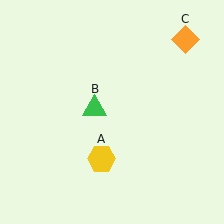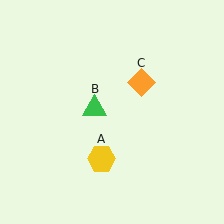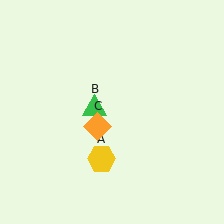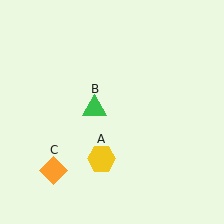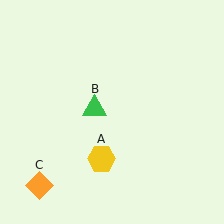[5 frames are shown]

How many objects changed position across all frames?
1 object changed position: orange diamond (object C).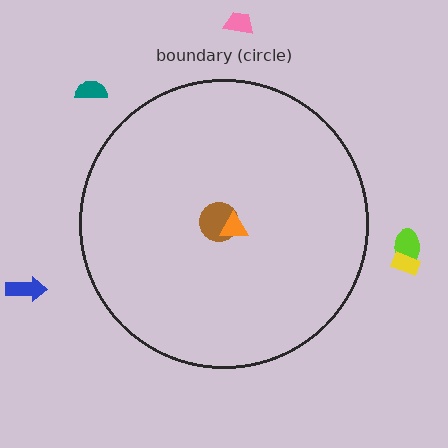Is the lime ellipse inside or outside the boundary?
Outside.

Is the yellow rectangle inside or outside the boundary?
Outside.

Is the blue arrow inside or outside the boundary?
Outside.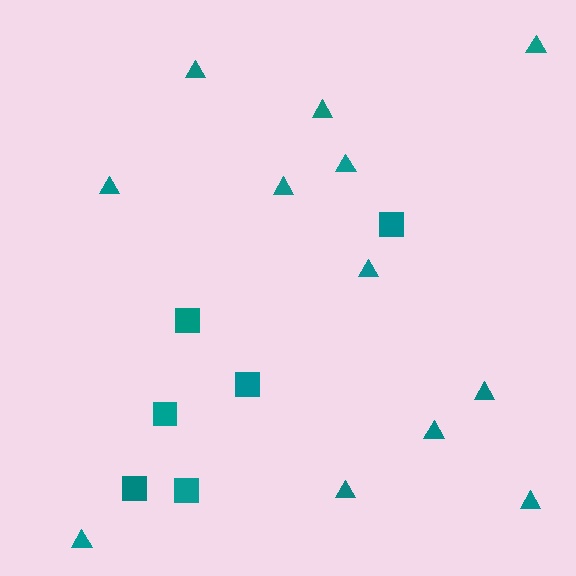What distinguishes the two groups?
There are 2 groups: one group of squares (6) and one group of triangles (12).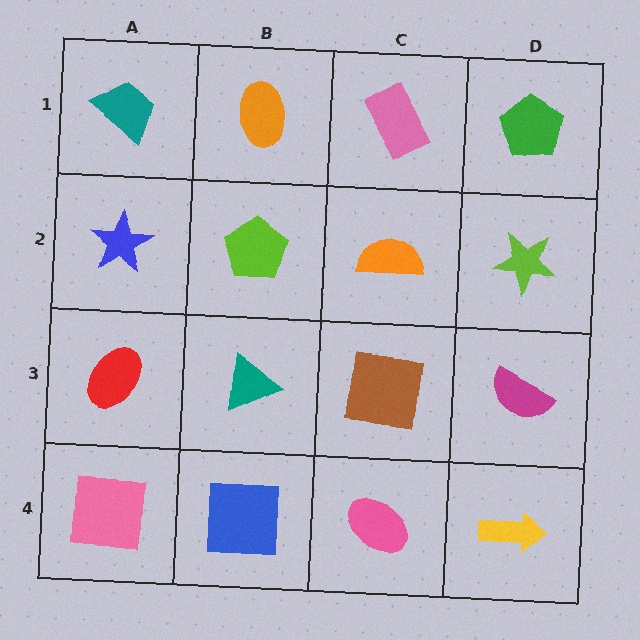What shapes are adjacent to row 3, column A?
A blue star (row 2, column A), a pink square (row 4, column A), a teal triangle (row 3, column B).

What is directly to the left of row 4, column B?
A pink square.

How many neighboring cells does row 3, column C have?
4.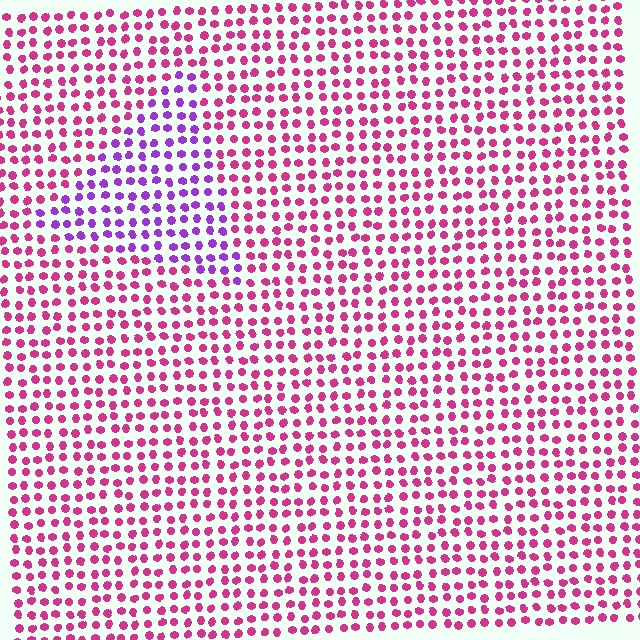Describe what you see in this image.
The image is filled with small magenta elements in a uniform arrangement. A triangle-shaped region is visible where the elements are tinted to a slightly different hue, forming a subtle color boundary.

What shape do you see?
I see a triangle.